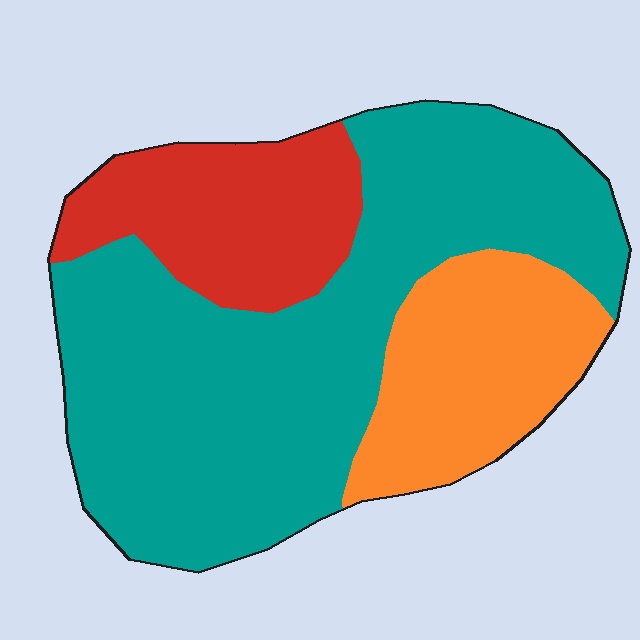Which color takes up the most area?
Teal, at roughly 60%.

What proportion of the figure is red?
Red covers 19% of the figure.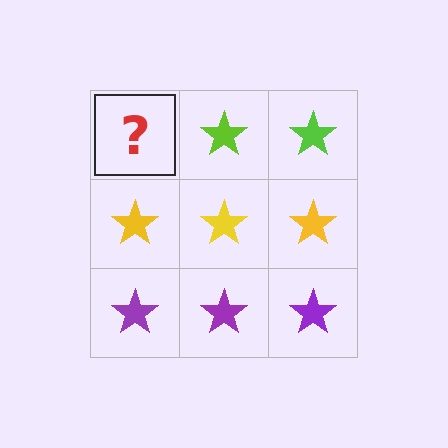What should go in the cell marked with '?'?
The missing cell should contain a lime star.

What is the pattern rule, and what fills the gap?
The rule is that each row has a consistent color. The gap should be filled with a lime star.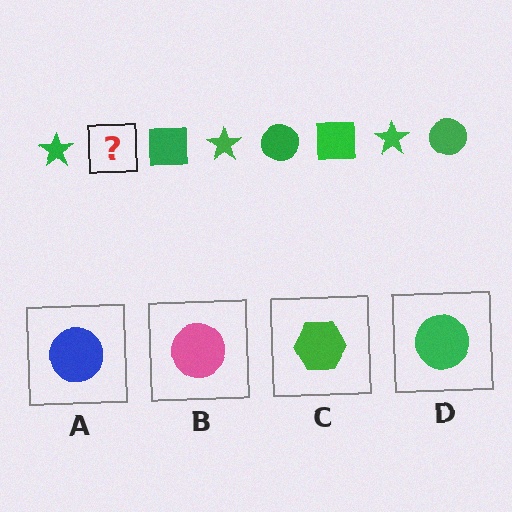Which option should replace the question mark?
Option D.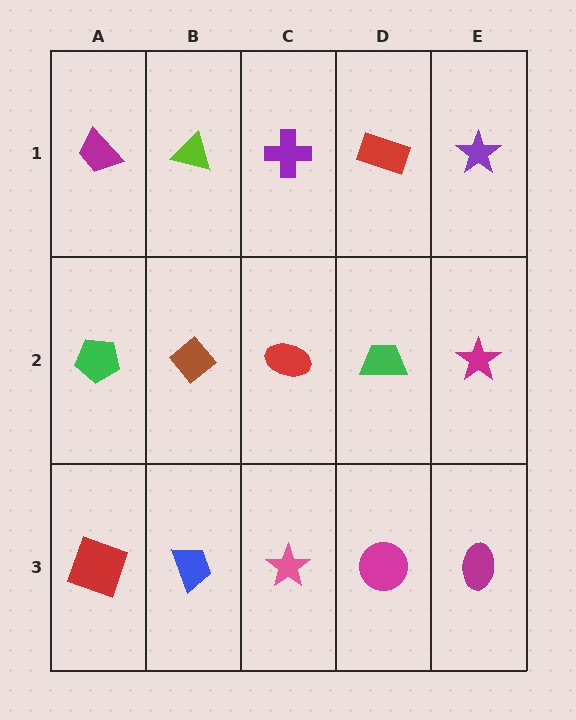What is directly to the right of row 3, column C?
A magenta circle.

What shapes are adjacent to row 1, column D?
A green trapezoid (row 2, column D), a purple cross (row 1, column C), a purple star (row 1, column E).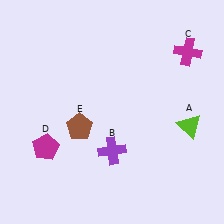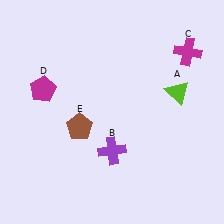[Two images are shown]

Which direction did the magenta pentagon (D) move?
The magenta pentagon (D) moved up.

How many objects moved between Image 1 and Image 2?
2 objects moved between the two images.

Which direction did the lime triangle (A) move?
The lime triangle (A) moved up.